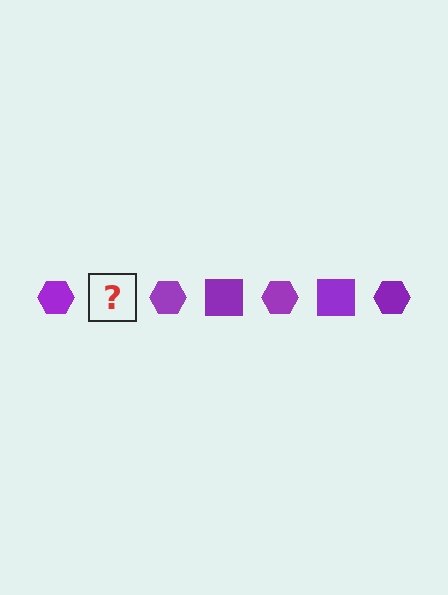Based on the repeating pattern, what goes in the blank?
The blank should be a purple square.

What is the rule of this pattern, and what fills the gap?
The rule is that the pattern cycles through hexagon, square shapes in purple. The gap should be filled with a purple square.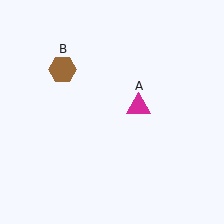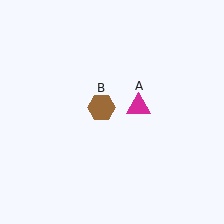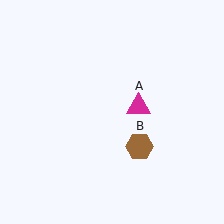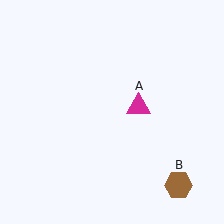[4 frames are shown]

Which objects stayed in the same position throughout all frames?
Magenta triangle (object A) remained stationary.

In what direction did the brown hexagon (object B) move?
The brown hexagon (object B) moved down and to the right.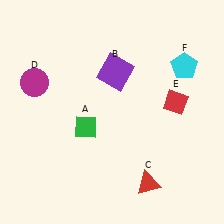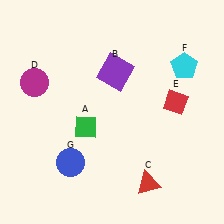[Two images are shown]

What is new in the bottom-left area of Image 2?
A blue circle (G) was added in the bottom-left area of Image 2.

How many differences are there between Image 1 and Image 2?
There is 1 difference between the two images.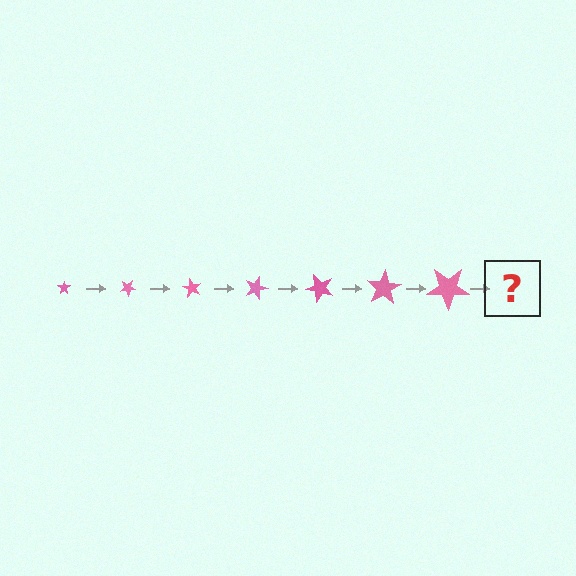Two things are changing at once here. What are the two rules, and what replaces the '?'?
The two rules are that the star grows larger each step and it rotates 30 degrees each step. The '?' should be a star, larger than the previous one and rotated 210 degrees from the start.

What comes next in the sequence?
The next element should be a star, larger than the previous one and rotated 210 degrees from the start.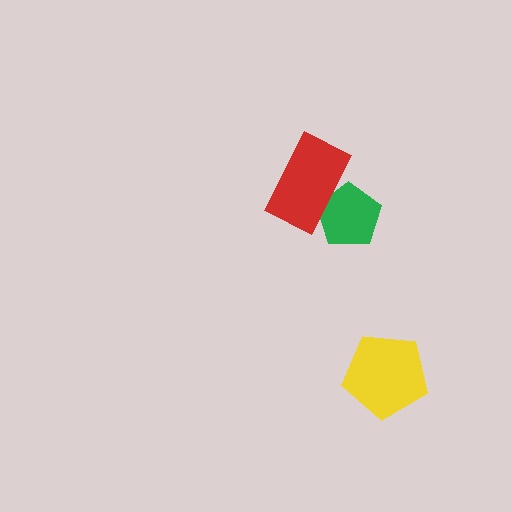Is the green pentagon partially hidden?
Yes, it is partially covered by another shape.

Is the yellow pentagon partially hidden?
No, no other shape covers it.